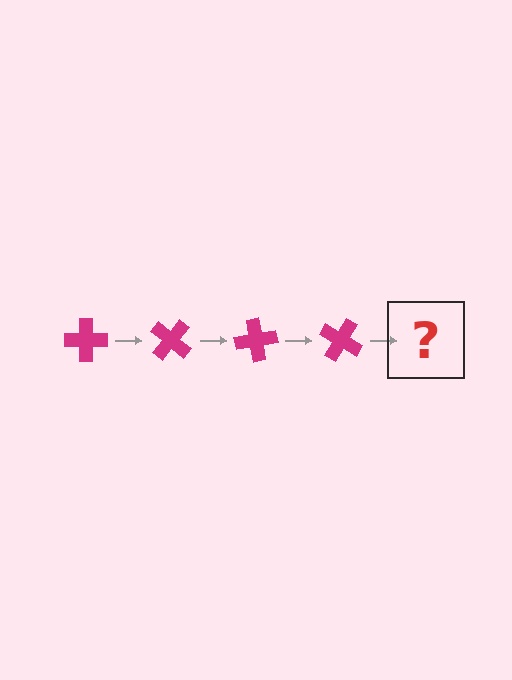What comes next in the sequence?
The next element should be a magenta cross rotated 160 degrees.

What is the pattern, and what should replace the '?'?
The pattern is that the cross rotates 40 degrees each step. The '?' should be a magenta cross rotated 160 degrees.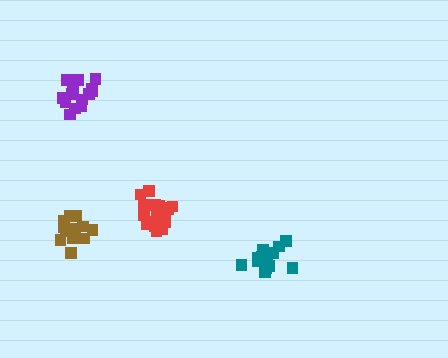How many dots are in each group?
Group 1: 14 dots, Group 2: 15 dots, Group 3: 20 dots, Group 4: 15 dots (64 total).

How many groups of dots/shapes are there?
There are 4 groups.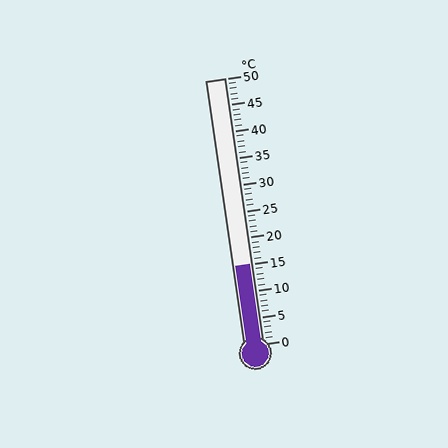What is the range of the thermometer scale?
The thermometer scale ranges from 0°C to 50°C.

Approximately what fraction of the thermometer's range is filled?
The thermometer is filled to approximately 30% of its range.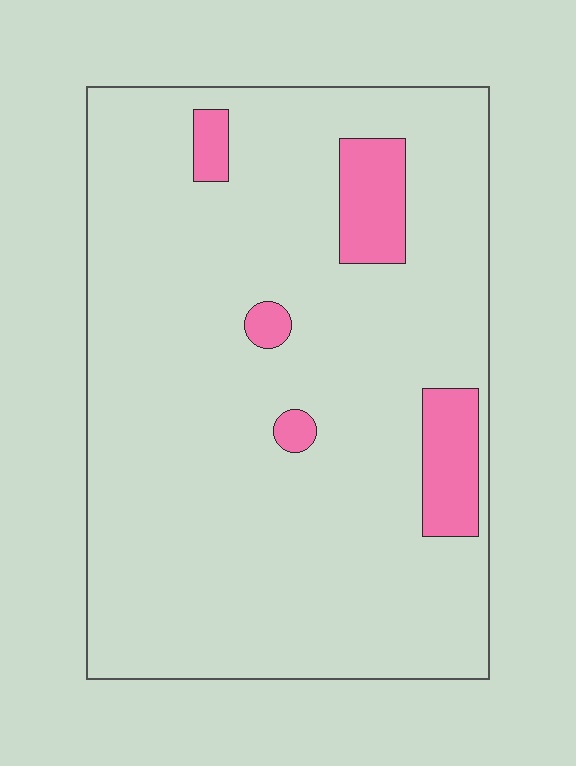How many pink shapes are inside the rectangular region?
5.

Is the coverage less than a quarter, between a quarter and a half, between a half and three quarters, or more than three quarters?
Less than a quarter.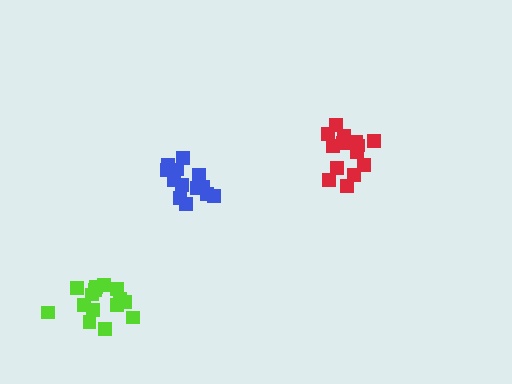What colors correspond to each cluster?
The clusters are colored: blue, red, lime.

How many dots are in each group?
Group 1: 14 dots, Group 2: 14 dots, Group 3: 15 dots (43 total).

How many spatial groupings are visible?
There are 3 spatial groupings.